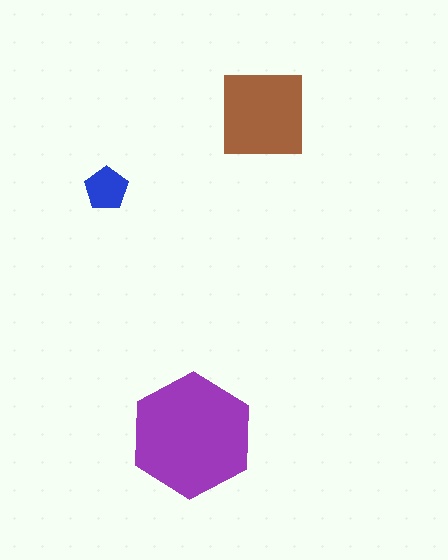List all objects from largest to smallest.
The purple hexagon, the brown square, the blue pentagon.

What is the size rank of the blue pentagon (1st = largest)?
3rd.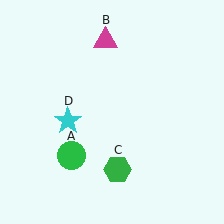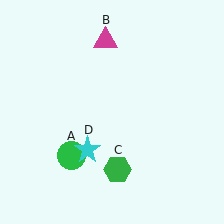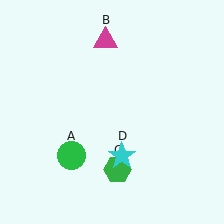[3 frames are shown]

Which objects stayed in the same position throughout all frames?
Green circle (object A) and magenta triangle (object B) and green hexagon (object C) remained stationary.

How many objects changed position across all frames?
1 object changed position: cyan star (object D).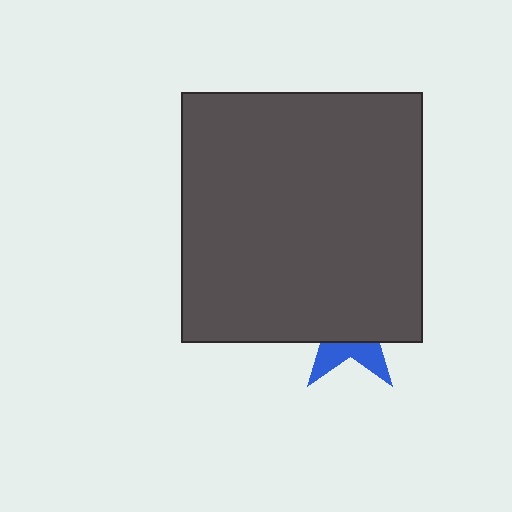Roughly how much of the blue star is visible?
A small part of it is visible (roughly 30%).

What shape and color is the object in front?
The object in front is a dark gray rectangle.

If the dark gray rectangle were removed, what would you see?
You would see the complete blue star.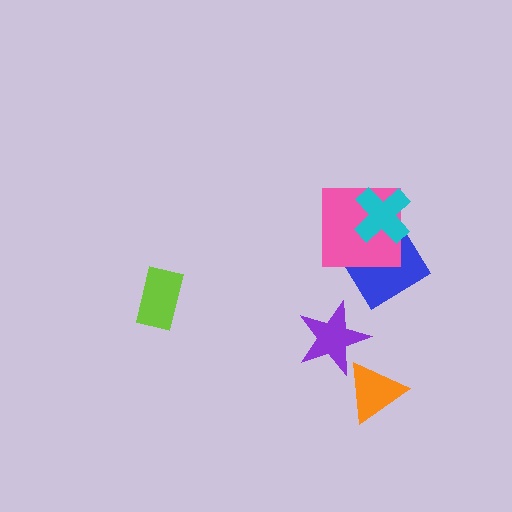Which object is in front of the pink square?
The cyan cross is in front of the pink square.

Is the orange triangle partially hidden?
Yes, it is partially covered by another shape.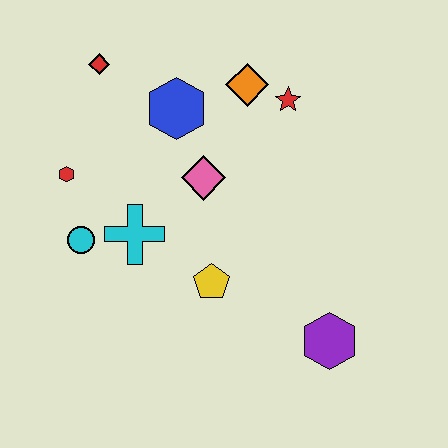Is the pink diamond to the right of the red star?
No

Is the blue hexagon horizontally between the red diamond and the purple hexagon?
Yes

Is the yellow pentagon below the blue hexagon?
Yes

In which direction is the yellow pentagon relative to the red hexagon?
The yellow pentagon is to the right of the red hexagon.